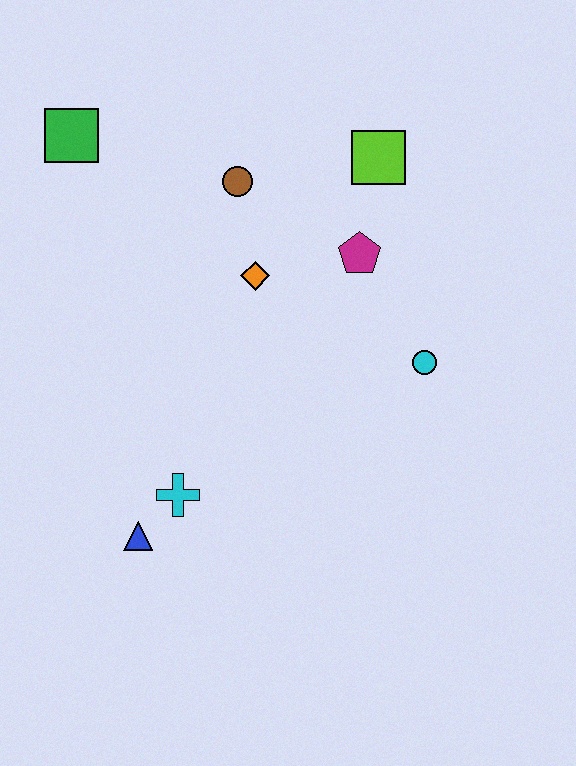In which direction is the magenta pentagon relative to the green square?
The magenta pentagon is to the right of the green square.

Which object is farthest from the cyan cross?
The lime square is farthest from the cyan cross.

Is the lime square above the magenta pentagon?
Yes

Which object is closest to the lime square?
The magenta pentagon is closest to the lime square.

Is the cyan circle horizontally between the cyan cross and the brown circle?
No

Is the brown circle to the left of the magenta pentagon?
Yes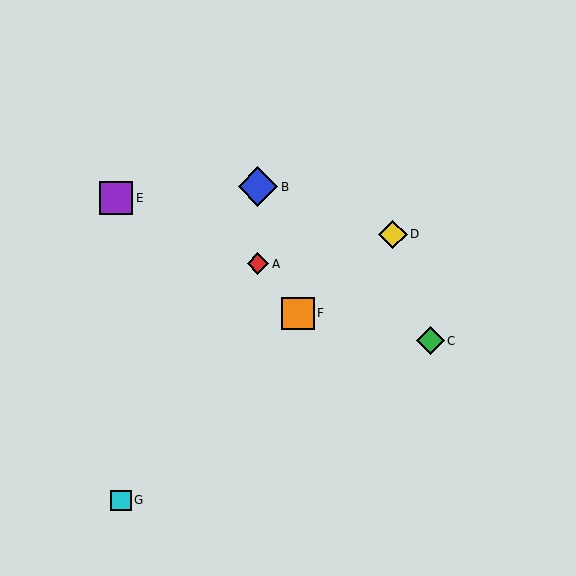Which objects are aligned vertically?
Objects A, B are aligned vertically.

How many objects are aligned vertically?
2 objects (A, B) are aligned vertically.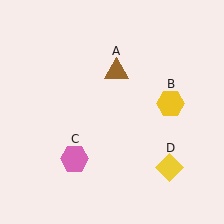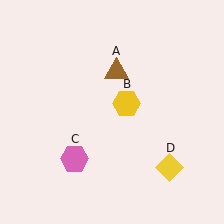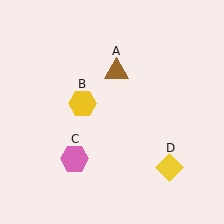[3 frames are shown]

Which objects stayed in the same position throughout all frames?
Brown triangle (object A) and pink hexagon (object C) and yellow diamond (object D) remained stationary.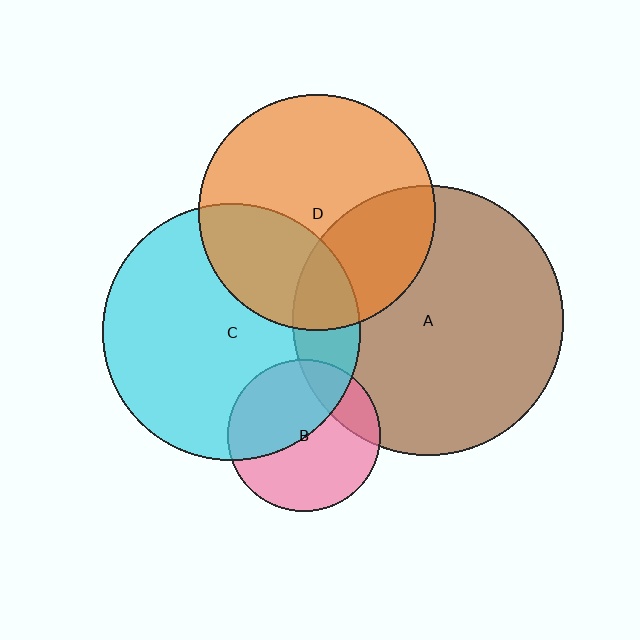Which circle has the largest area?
Circle A (brown).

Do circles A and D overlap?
Yes.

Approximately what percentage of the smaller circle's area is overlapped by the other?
Approximately 30%.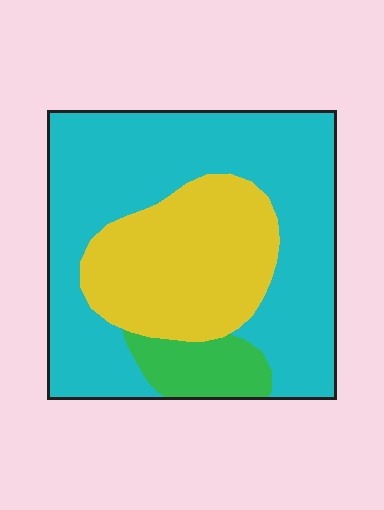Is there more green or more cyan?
Cyan.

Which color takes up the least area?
Green, at roughly 10%.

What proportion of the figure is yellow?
Yellow covers 30% of the figure.